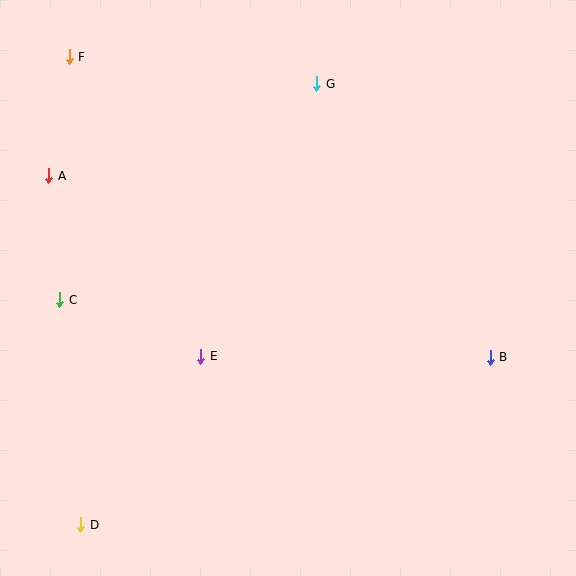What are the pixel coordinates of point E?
Point E is at (201, 356).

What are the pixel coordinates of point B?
Point B is at (490, 357).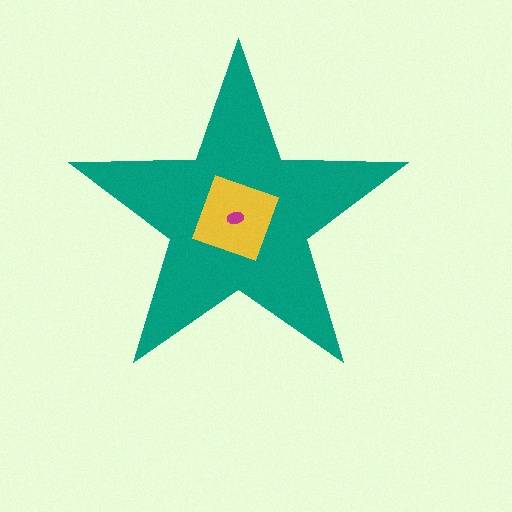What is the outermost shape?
The teal star.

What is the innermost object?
The magenta ellipse.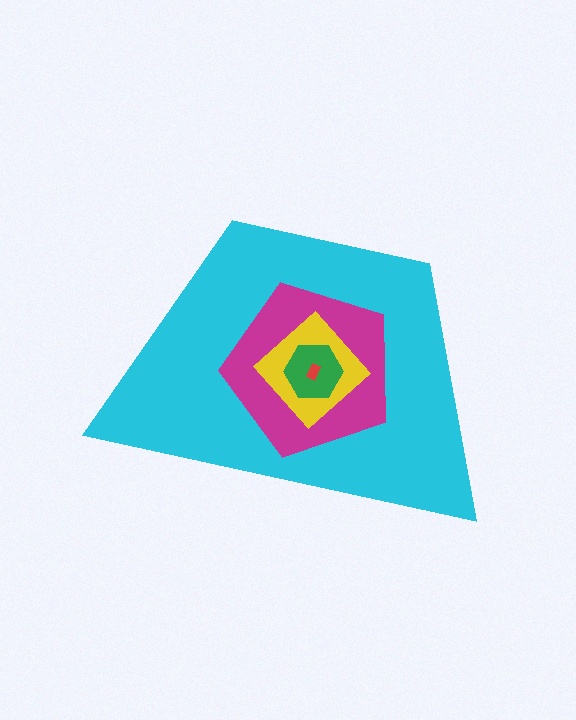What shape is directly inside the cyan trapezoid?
The magenta pentagon.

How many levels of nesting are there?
5.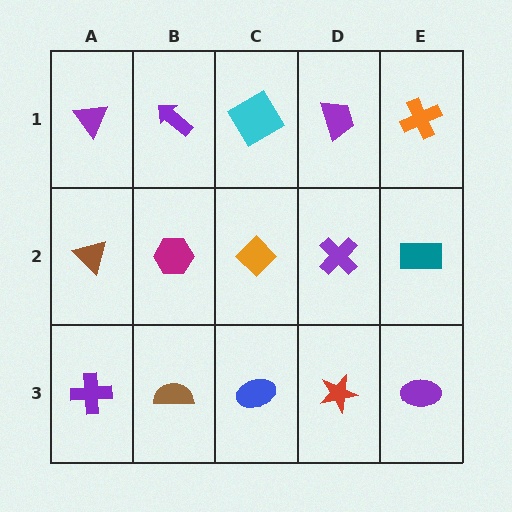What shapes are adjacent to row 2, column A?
A purple triangle (row 1, column A), a purple cross (row 3, column A), a magenta hexagon (row 2, column B).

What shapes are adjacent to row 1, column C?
An orange diamond (row 2, column C), a purple arrow (row 1, column B), a purple trapezoid (row 1, column D).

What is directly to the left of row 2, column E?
A purple cross.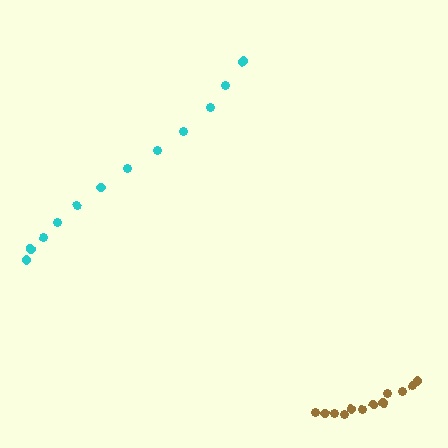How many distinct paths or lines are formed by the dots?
There are 2 distinct paths.